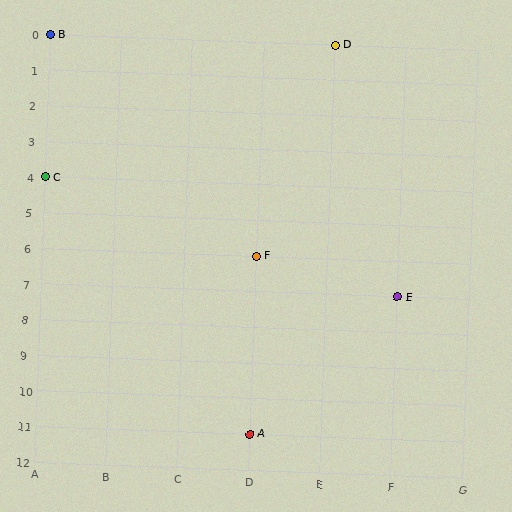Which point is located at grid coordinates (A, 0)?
Point B is at (A, 0).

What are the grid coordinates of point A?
Point A is at grid coordinates (D, 11).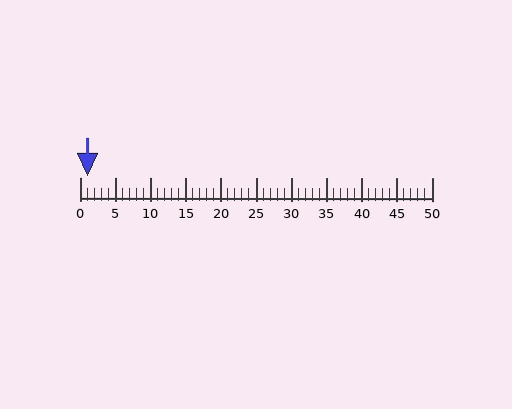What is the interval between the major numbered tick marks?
The major tick marks are spaced 5 units apart.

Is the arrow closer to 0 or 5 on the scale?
The arrow is closer to 0.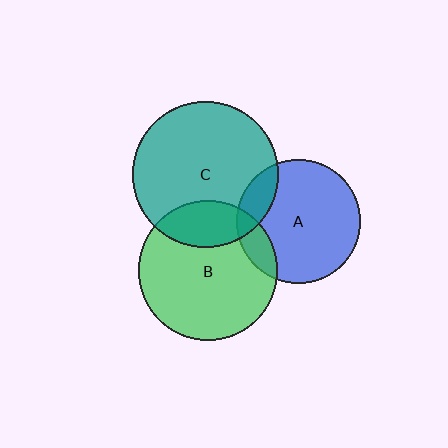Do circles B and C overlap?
Yes.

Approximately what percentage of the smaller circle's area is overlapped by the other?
Approximately 20%.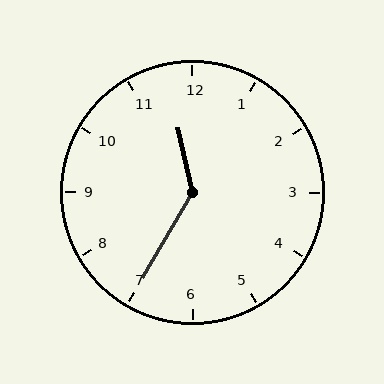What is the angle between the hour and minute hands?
Approximately 138 degrees.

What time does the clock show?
11:35.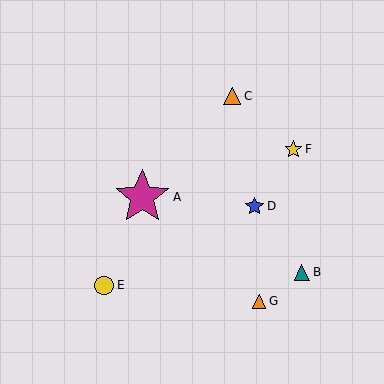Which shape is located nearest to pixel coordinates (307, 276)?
The teal triangle (labeled B) at (302, 272) is nearest to that location.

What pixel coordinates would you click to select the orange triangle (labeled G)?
Click at (259, 301) to select the orange triangle G.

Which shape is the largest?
The magenta star (labeled A) is the largest.